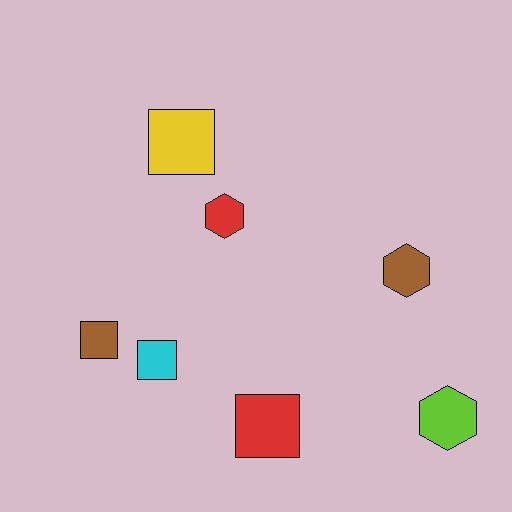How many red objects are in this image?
There are 2 red objects.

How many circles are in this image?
There are no circles.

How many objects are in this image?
There are 7 objects.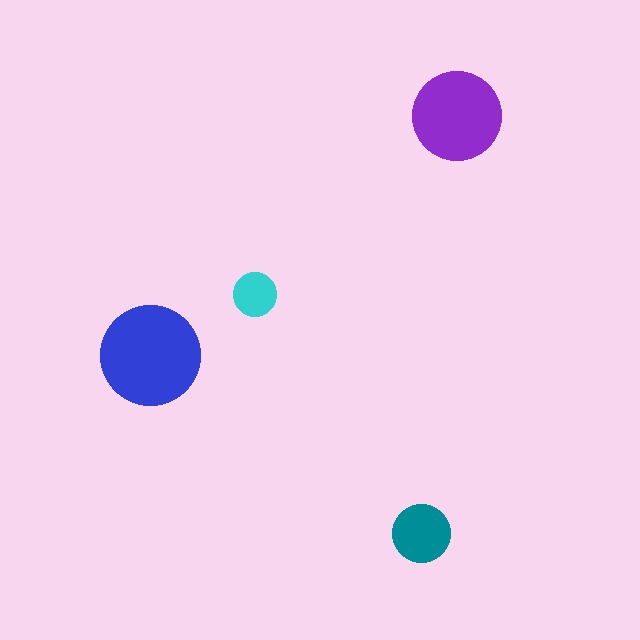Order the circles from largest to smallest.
the blue one, the purple one, the teal one, the cyan one.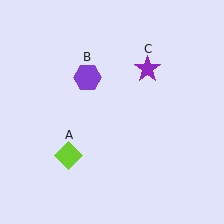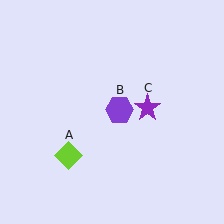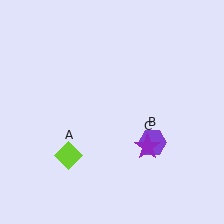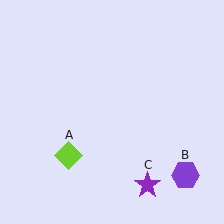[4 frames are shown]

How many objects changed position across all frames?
2 objects changed position: purple hexagon (object B), purple star (object C).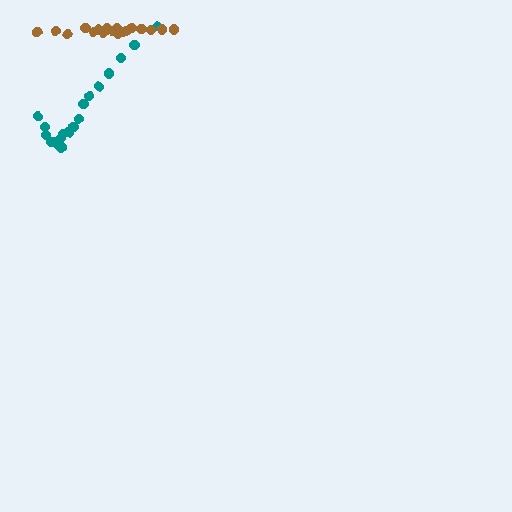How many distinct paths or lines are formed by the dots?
There are 2 distinct paths.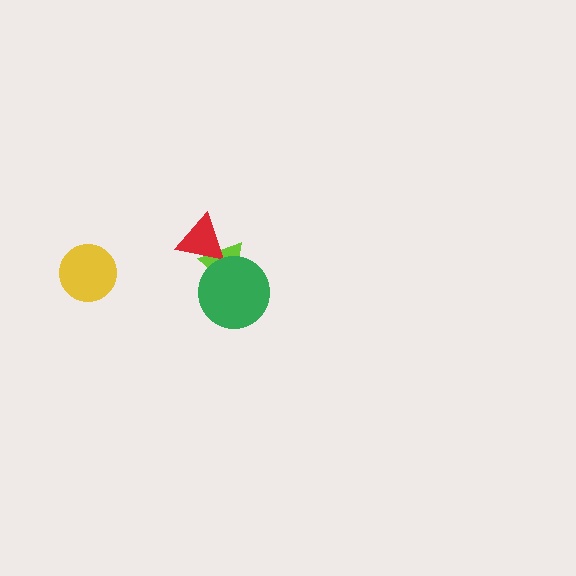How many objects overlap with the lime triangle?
2 objects overlap with the lime triangle.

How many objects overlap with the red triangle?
1 object overlaps with the red triangle.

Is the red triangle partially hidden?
No, no other shape covers it.